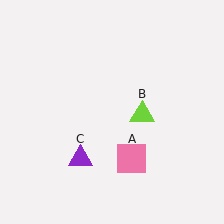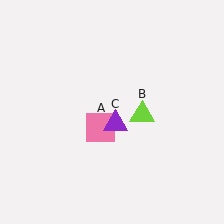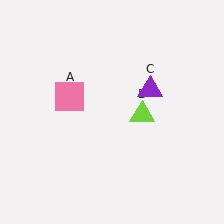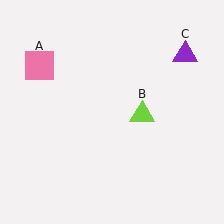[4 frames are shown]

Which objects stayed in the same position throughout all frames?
Lime triangle (object B) remained stationary.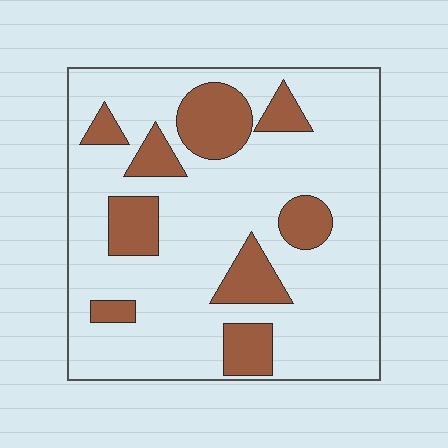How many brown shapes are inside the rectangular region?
9.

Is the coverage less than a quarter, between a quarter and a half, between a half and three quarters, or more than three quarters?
Less than a quarter.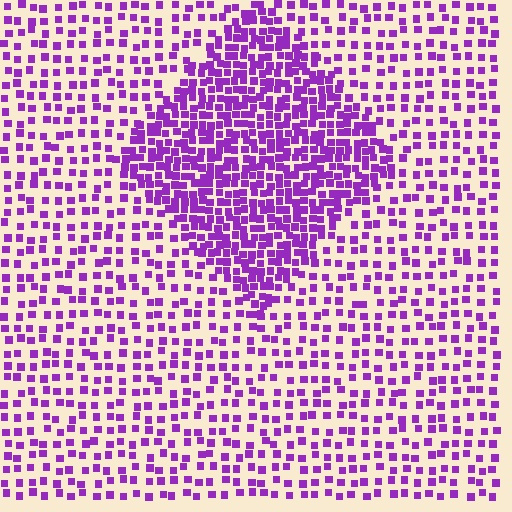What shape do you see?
I see a diamond.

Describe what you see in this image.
The image contains small purple elements arranged at two different densities. A diamond-shaped region is visible where the elements are more densely packed than the surrounding area.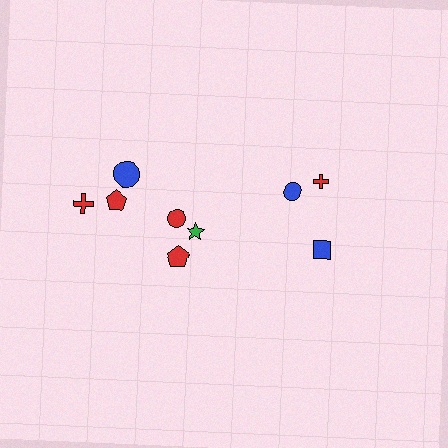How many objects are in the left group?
There are 6 objects.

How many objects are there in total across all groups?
There are 9 objects.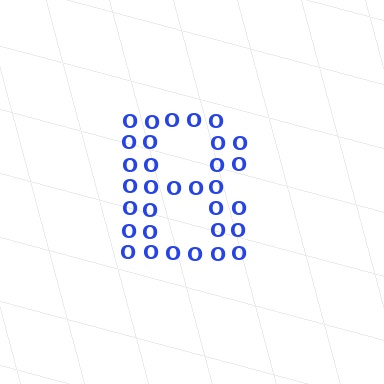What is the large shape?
The large shape is the letter B.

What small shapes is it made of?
It is made of small letter O's.